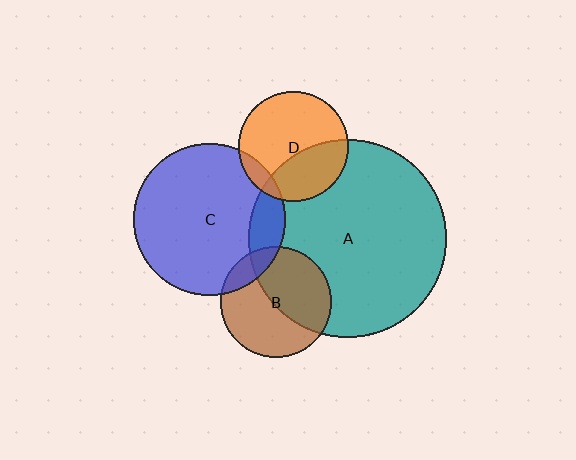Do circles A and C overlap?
Yes.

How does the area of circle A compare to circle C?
Approximately 1.7 times.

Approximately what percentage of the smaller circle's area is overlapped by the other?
Approximately 15%.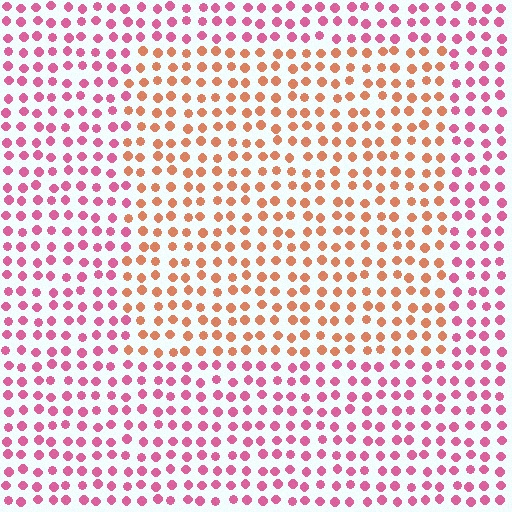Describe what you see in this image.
The image is filled with small pink elements in a uniform arrangement. A rectangle-shaped region is visible where the elements are tinted to a slightly different hue, forming a subtle color boundary.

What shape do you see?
I see a rectangle.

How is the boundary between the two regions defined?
The boundary is defined purely by a slight shift in hue (about 46 degrees). Spacing, size, and orientation are identical on both sides.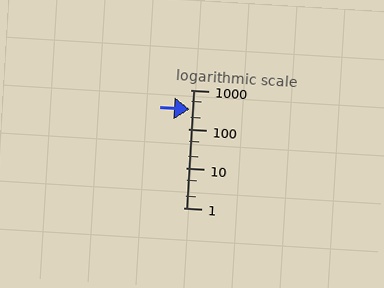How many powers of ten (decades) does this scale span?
The scale spans 3 decades, from 1 to 1000.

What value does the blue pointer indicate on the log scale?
The pointer indicates approximately 320.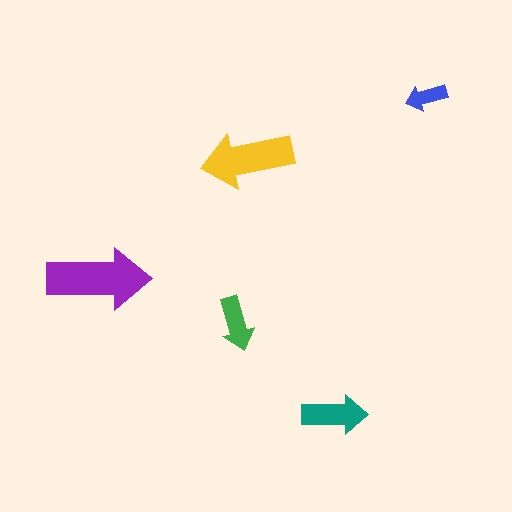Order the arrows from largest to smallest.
the purple one, the yellow one, the teal one, the green one, the blue one.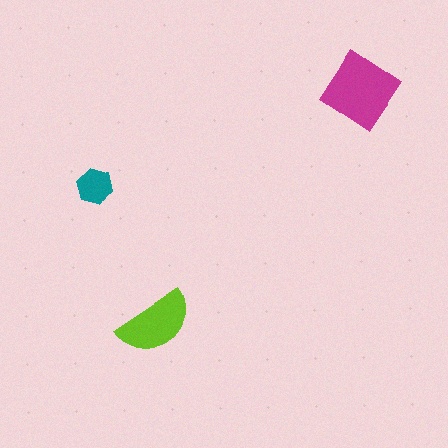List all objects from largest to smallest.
The magenta diamond, the lime semicircle, the teal hexagon.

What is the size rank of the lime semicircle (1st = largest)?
2nd.